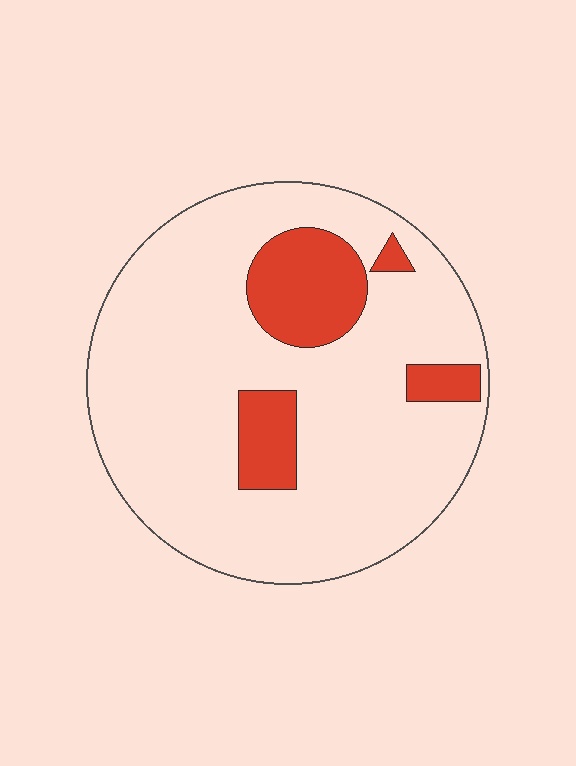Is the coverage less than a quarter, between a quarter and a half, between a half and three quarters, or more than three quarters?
Less than a quarter.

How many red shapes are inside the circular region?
4.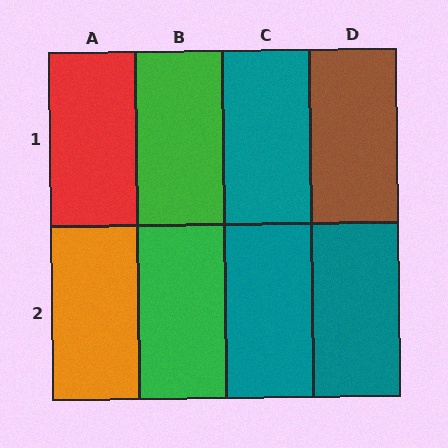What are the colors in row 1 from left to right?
Red, green, teal, brown.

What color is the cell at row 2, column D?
Teal.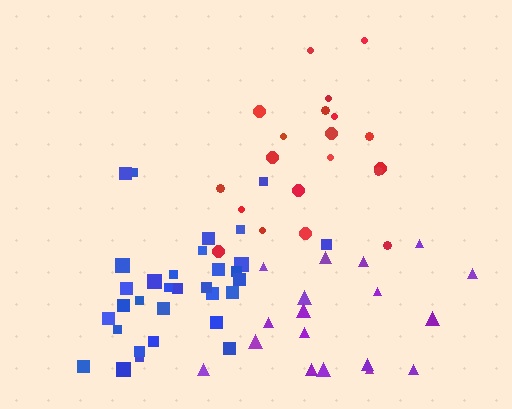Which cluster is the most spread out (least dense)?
Purple.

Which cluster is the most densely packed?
Blue.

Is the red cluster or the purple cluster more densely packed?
Red.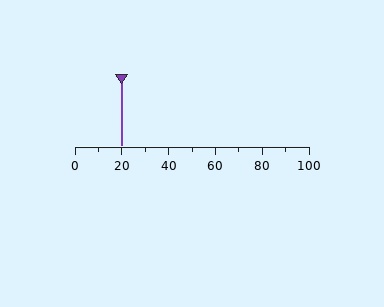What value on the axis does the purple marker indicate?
The marker indicates approximately 20.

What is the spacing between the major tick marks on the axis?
The major ticks are spaced 20 apart.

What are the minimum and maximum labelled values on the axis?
The axis runs from 0 to 100.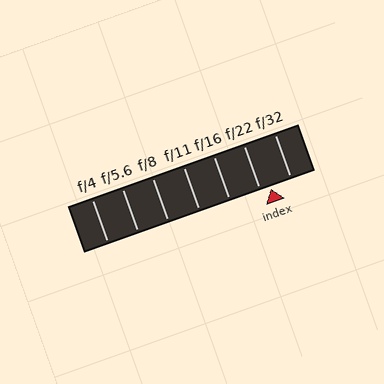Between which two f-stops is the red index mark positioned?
The index mark is between f/22 and f/32.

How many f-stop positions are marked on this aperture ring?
There are 7 f-stop positions marked.